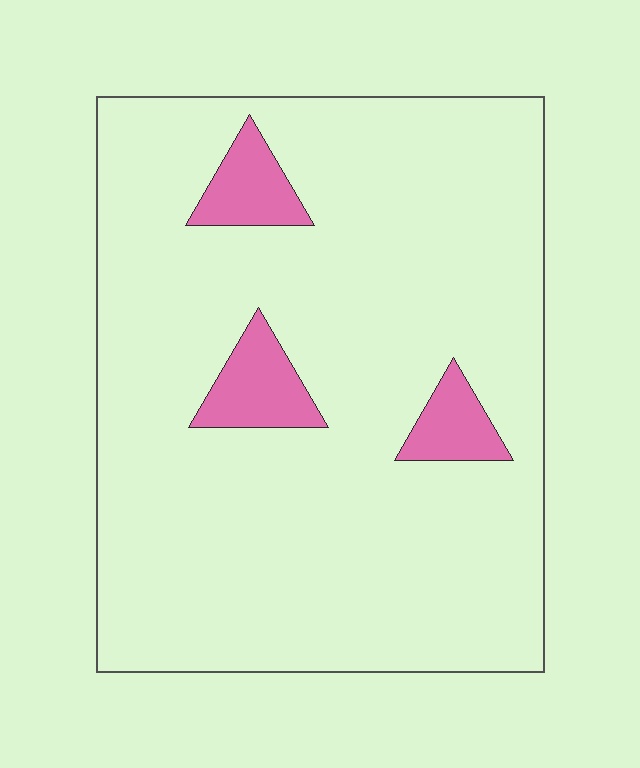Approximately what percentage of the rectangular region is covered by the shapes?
Approximately 10%.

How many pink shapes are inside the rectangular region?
3.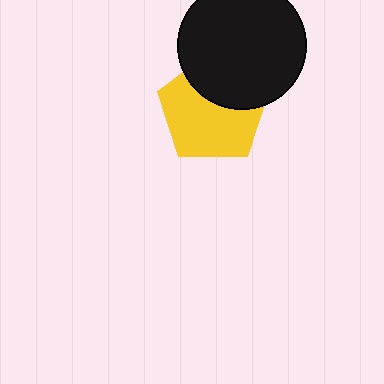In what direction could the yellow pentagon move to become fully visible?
The yellow pentagon could move down. That would shift it out from behind the black circle entirely.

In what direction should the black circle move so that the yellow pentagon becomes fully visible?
The black circle should move up. That is the shortest direction to clear the overlap and leave the yellow pentagon fully visible.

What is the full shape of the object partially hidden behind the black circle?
The partially hidden object is a yellow pentagon.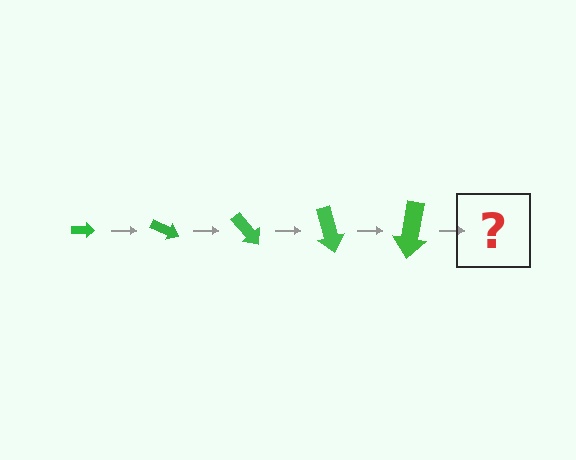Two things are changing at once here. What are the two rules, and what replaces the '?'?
The two rules are that the arrow grows larger each step and it rotates 25 degrees each step. The '?' should be an arrow, larger than the previous one and rotated 125 degrees from the start.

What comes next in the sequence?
The next element should be an arrow, larger than the previous one and rotated 125 degrees from the start.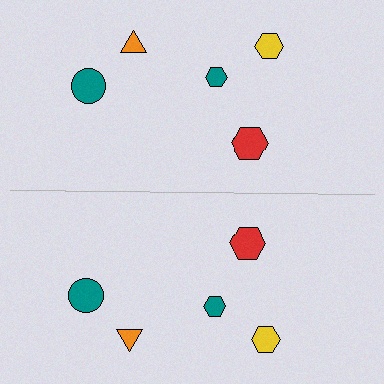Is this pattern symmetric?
Yes, this pattern has bilateral (reflection) symmetry.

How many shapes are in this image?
There are 10 shapes in this image.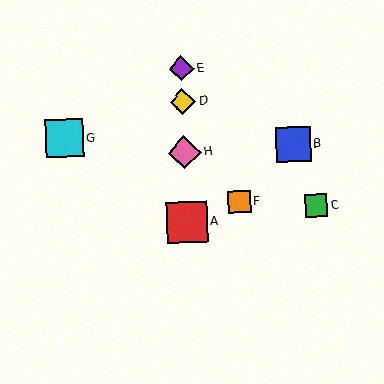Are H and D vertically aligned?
Yes, both are at x≈185.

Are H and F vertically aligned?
No, H is at x≈185 and F is at x≈239.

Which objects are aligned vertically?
Objects A, D, E, H are aligned vertically.